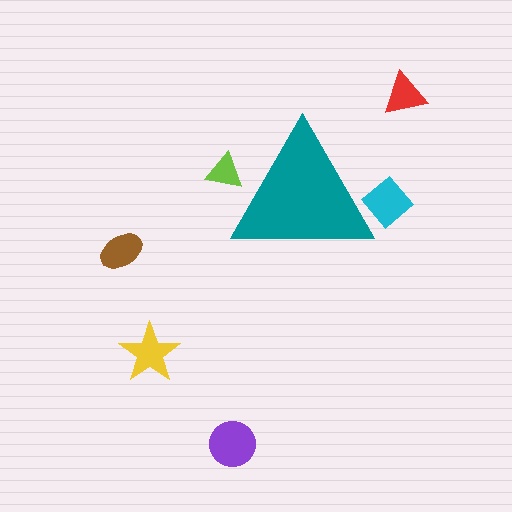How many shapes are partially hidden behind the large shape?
2 shapes are partially hidden.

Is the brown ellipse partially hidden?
No, the brown ellipse is fully visible.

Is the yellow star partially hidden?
No, the yellow star is fully visible.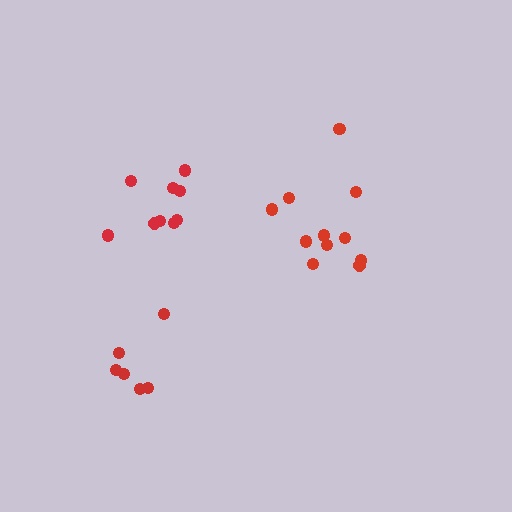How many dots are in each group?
Group 1: 6 dots, Group 2: 11 dots, Group 3: 9 dots (26 total).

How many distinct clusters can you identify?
There are 3 distinct clusters.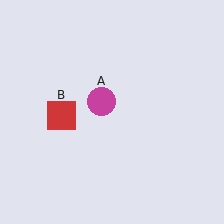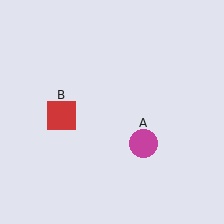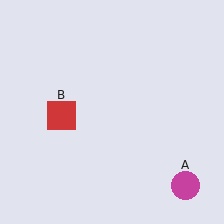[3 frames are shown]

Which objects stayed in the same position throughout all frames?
Red square (object B) remained stationary.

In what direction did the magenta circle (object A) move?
The magenta circle (object A) moved down and to the right.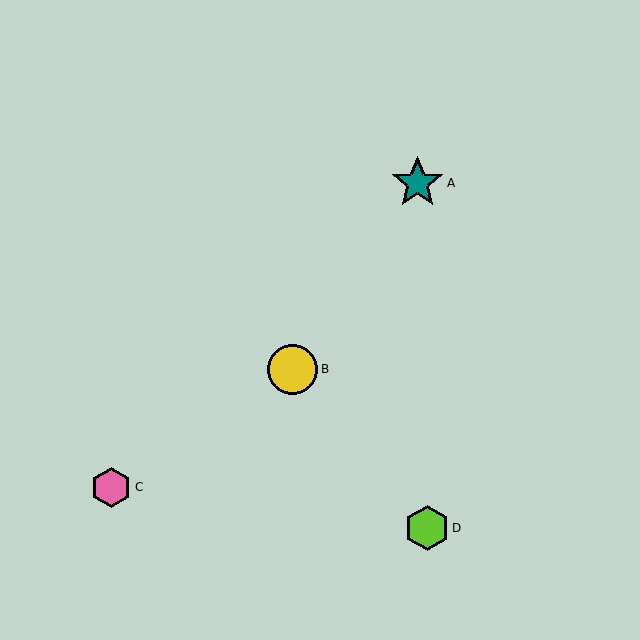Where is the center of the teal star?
The center of the teal star is at (417, 183).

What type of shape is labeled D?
Shape D is a lime hexagon.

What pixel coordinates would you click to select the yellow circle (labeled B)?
Click at (293, 369) to select the yellow circle B.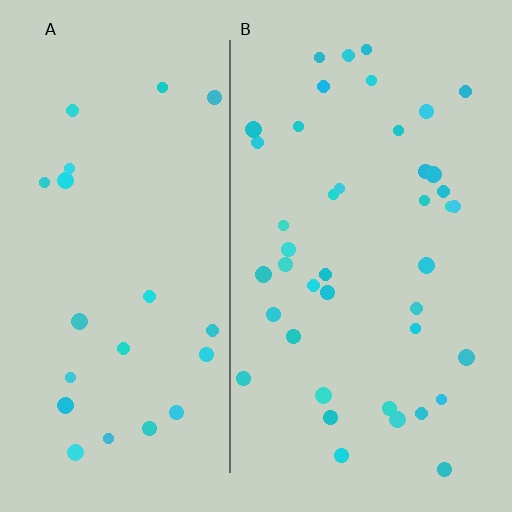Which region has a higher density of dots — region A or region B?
B (the right).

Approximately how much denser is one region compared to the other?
Approximately 1.9× — region B over region A.